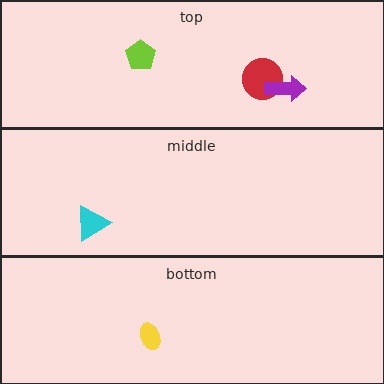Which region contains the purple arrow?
The top region.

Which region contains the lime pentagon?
The top region.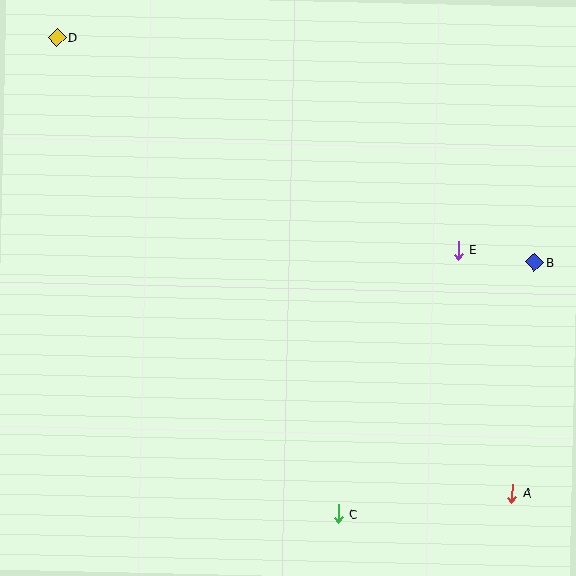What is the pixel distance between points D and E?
The distance between D and E is 454 pixels.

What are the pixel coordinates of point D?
Point D is at (57, 38).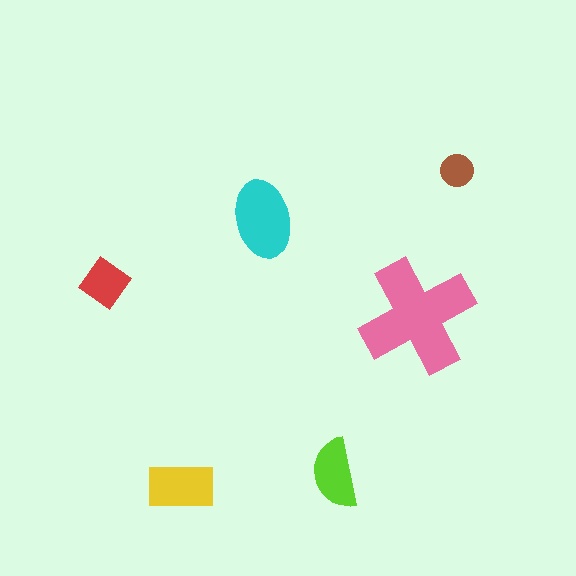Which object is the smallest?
The brown circle.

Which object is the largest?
The pink cross.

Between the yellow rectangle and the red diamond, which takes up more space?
The yellow rectangle.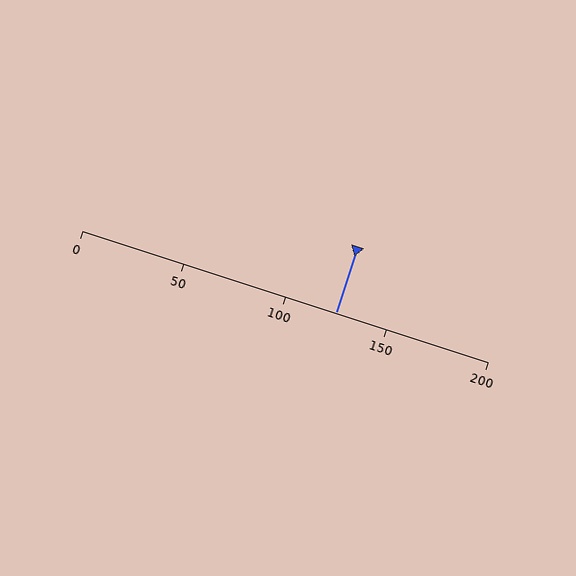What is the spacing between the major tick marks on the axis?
The major ticks are spaced 50 apart.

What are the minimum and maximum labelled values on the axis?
The axis runs from 0 to 200.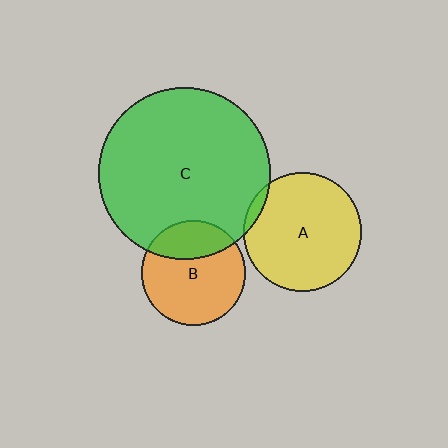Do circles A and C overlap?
Yes.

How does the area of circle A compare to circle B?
Approximately 1.3 times.